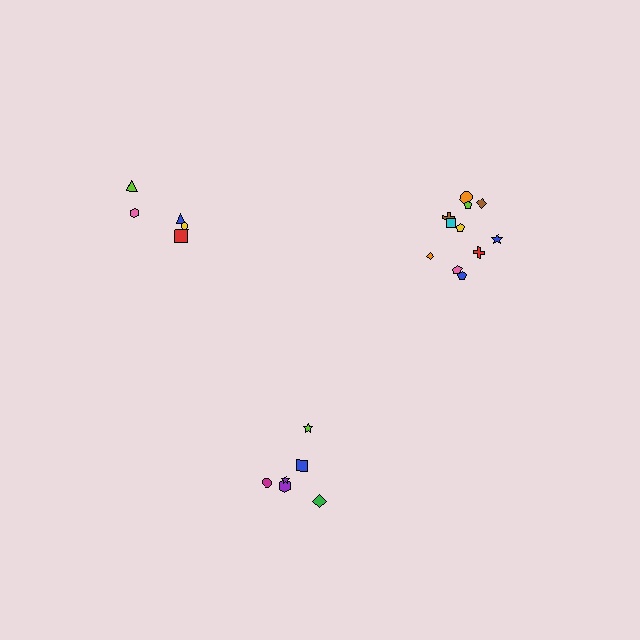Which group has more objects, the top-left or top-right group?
The top-right group.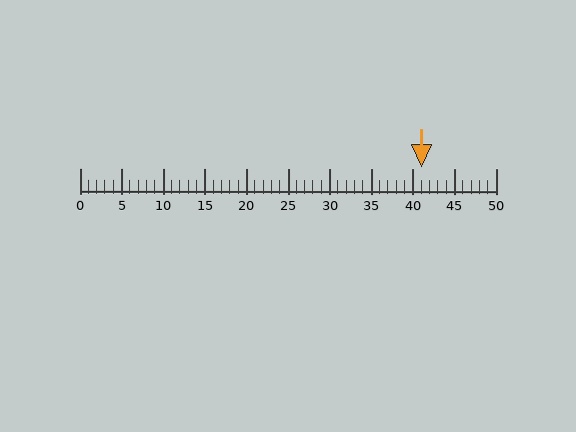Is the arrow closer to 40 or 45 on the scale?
The arrow is closer to 40.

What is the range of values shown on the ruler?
The ruler shows values from 0 to 50.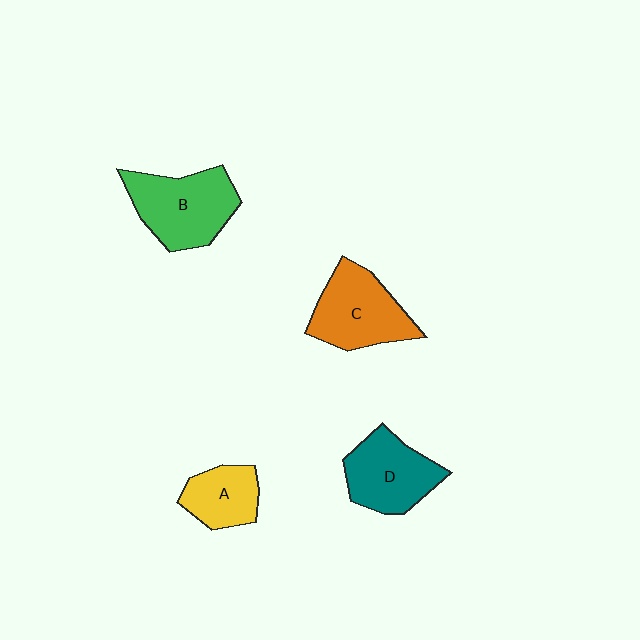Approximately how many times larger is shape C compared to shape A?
Approximately 1.6 times.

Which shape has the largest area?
Shape B (green).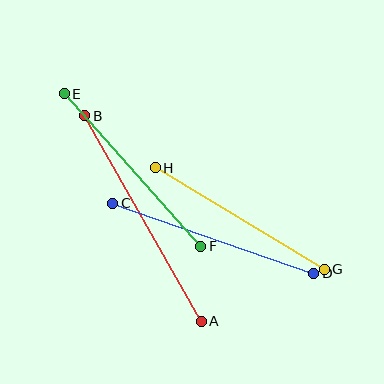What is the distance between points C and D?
The distance is approximately 213 pixels.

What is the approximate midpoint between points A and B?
The midpoint is at approximately (143, 218) pixels.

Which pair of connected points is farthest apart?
Points A and B are farthest apart.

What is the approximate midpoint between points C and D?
The midpoint is at approximately (213, 238) pixels.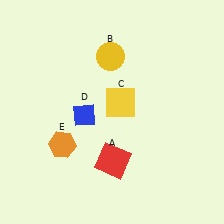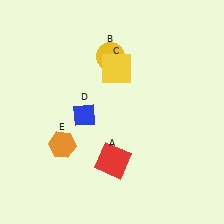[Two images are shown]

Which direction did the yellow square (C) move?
The yellow square (C) moved up.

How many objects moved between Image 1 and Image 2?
1 object moved between the two images.